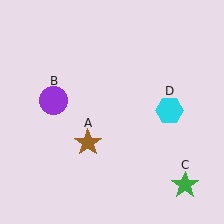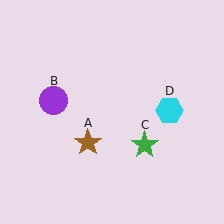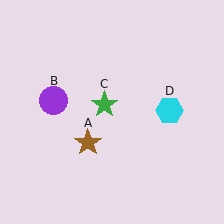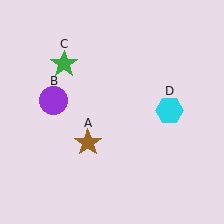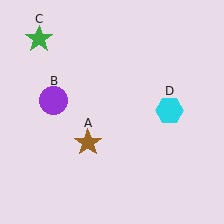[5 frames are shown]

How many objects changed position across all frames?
1 object changed position: green star (object C).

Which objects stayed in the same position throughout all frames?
Brown star (object A) and purple circle (object B) and cyan hexagon (object D) remained stationary.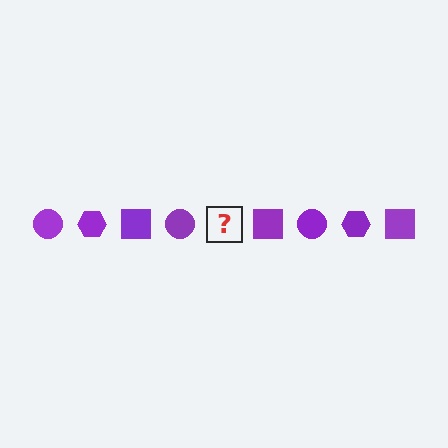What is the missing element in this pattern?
The missing element is a purple hexagon.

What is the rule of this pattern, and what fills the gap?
The rule is that the pattern cycles through circle, hexagon, square shapes in purple. The gap should be filled with a purple hexagon.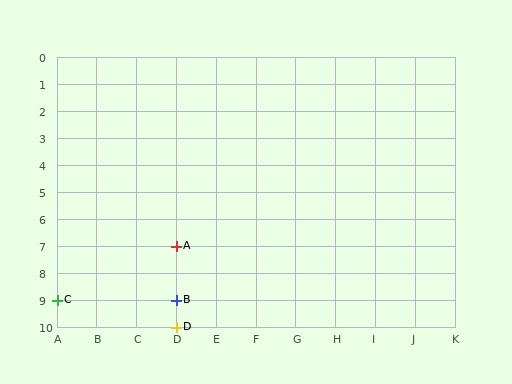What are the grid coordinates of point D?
Point D is at grid coordinates (D, 10).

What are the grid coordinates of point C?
Point C is at grid coordinates (A, 9).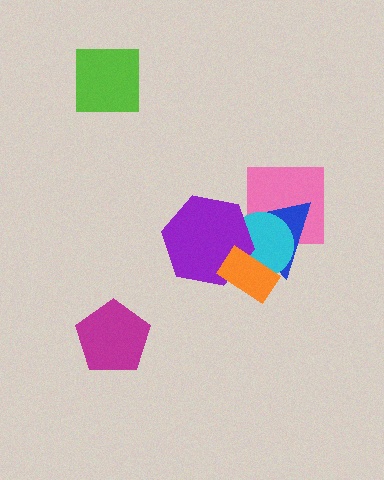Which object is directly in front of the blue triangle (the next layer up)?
The cyan circle is directly in front of the blue triangle.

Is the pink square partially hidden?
Yes, it is partially covered by another shape.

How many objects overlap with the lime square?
0 objects overlap with the lime square.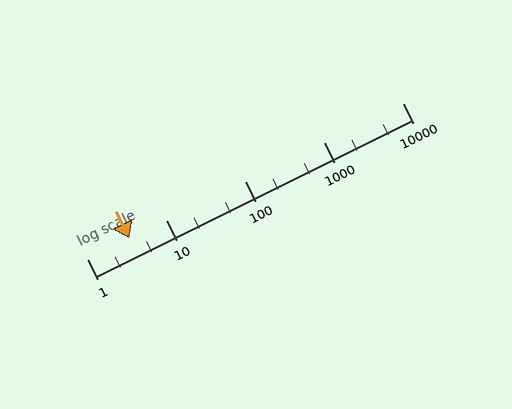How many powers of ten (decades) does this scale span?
The scale spans 4 decades, from 1 to 10000.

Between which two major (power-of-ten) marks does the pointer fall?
The pointer is between 1 and 10.